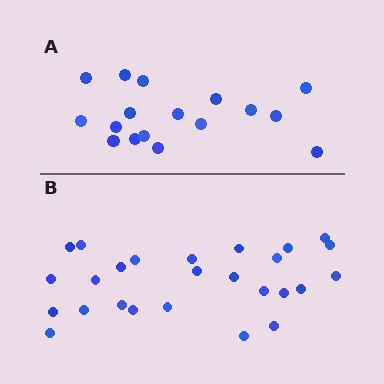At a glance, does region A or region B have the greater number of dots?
Region B (the bottom region) has more dots.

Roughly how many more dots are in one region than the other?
Region B has roughly 8 or so more dots than region A.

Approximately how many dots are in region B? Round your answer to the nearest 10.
About 30 dots. (The exact count is 26, which rounds to 30.)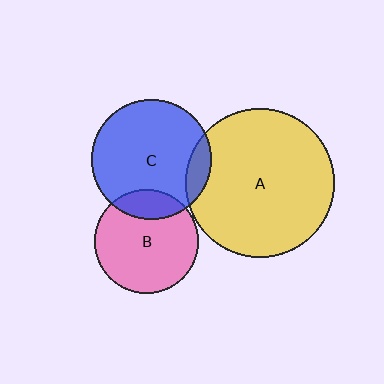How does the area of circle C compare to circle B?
Approximately 1.3 times.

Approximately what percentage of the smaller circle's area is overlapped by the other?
Approximately 10%.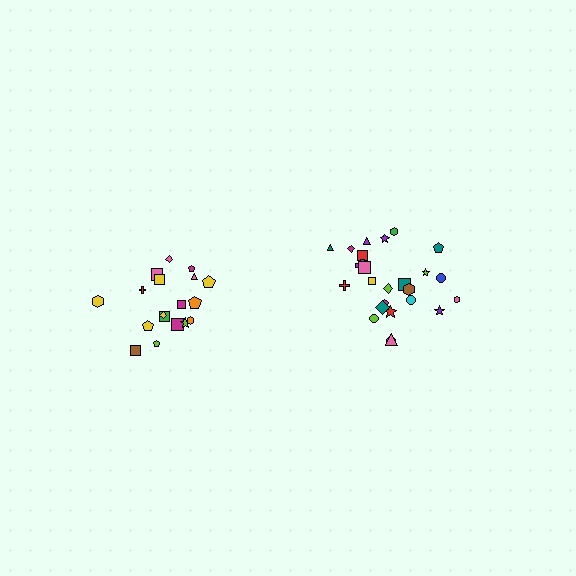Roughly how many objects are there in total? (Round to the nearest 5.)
Roughly 45 objects in total.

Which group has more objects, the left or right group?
The right group.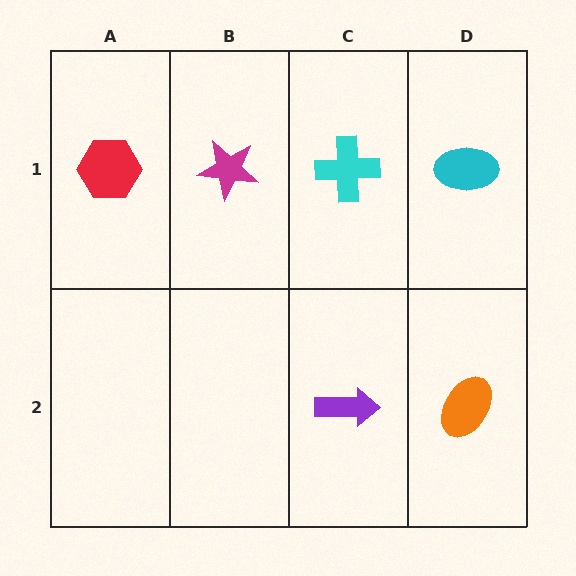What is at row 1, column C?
A cyan cross.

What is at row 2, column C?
A purple arrow.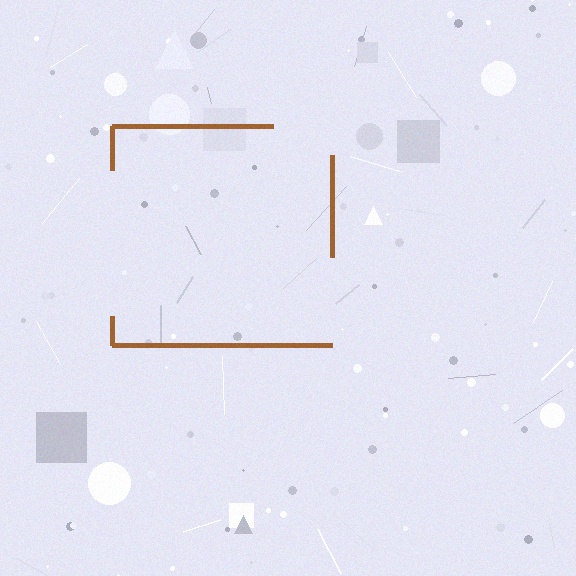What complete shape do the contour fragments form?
The contour fragments form a square.